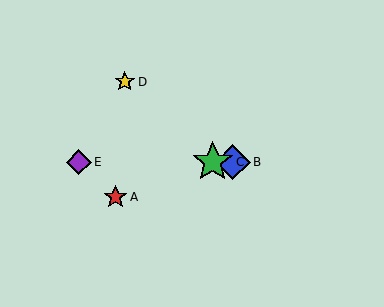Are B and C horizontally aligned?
Yes, both are at y≈162.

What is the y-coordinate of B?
Object B is at y≈162.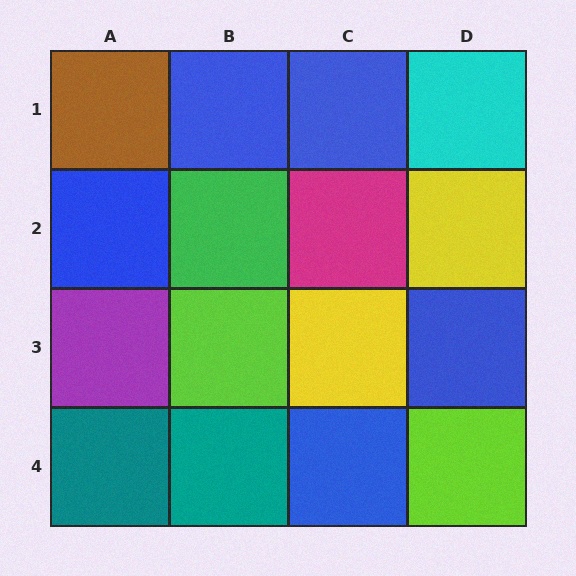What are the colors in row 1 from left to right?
Brown, blue, blue, cyan.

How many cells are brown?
1 cell is brown.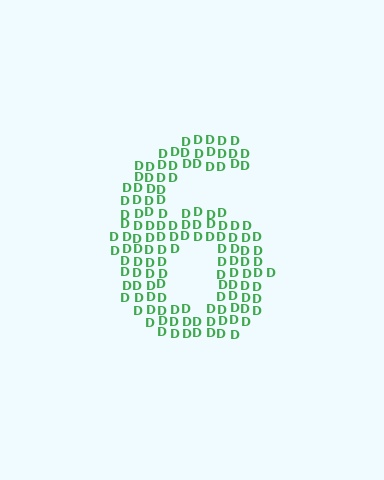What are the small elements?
The small elements are letter D's.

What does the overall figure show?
The overall figure shows the digit 6.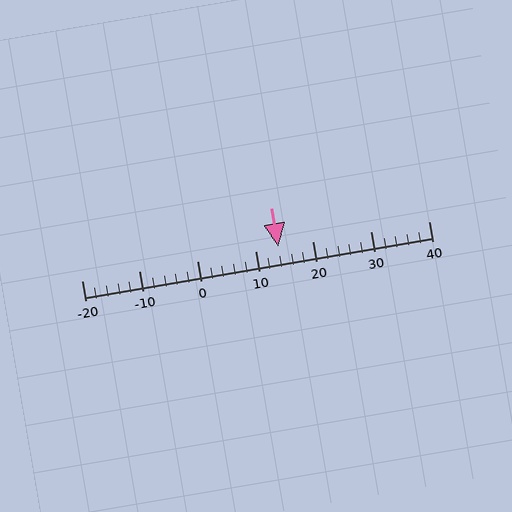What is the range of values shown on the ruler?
The ruler shows values from -20 to 40.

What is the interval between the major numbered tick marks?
The major tick marks are spaced 10 units apart.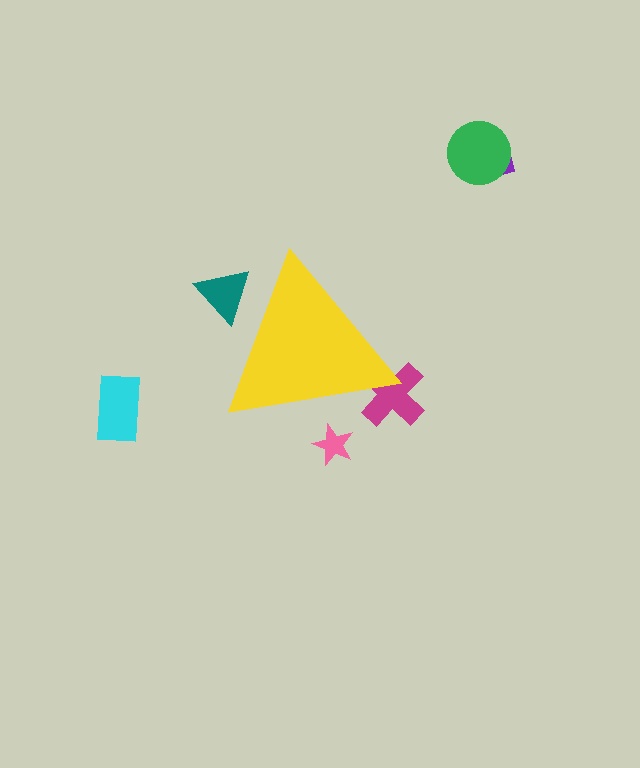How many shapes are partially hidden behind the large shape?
3 shapes are partially hidden.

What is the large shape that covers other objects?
A yellow triangle.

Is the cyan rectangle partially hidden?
No, the cyan rectangle is fully visible.